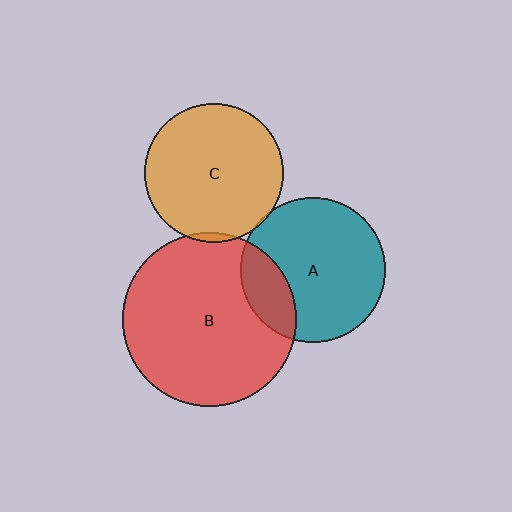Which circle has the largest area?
Circle B (red).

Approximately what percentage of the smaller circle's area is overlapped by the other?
Approximately 20%.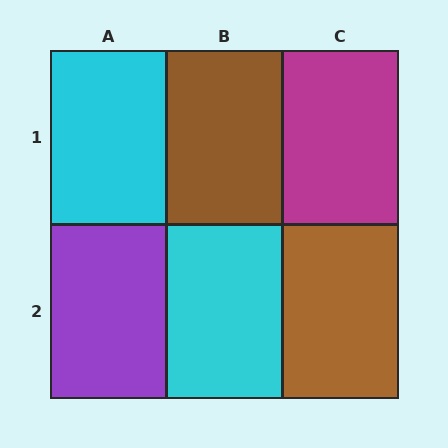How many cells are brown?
2 cells are brown.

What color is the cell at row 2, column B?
Cyan.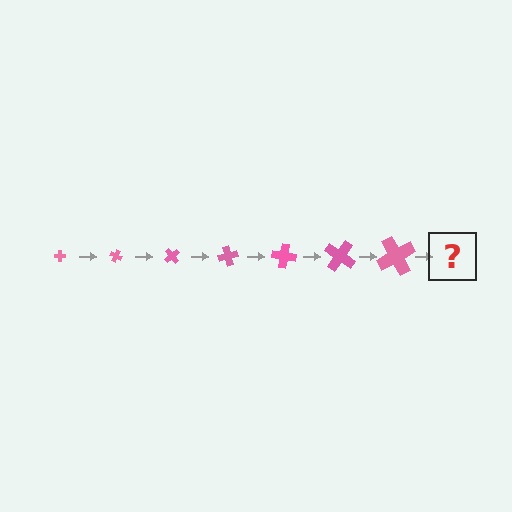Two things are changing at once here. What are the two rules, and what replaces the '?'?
The two rules are that the cross grows larger each step and it rotates 25 degrees each step. The '?' should be a cross, larger than the previous one and rotated 175 degrees from the start.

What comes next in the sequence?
The next element should be a cross, larger than the previous one and rotated 175 degrees from the start.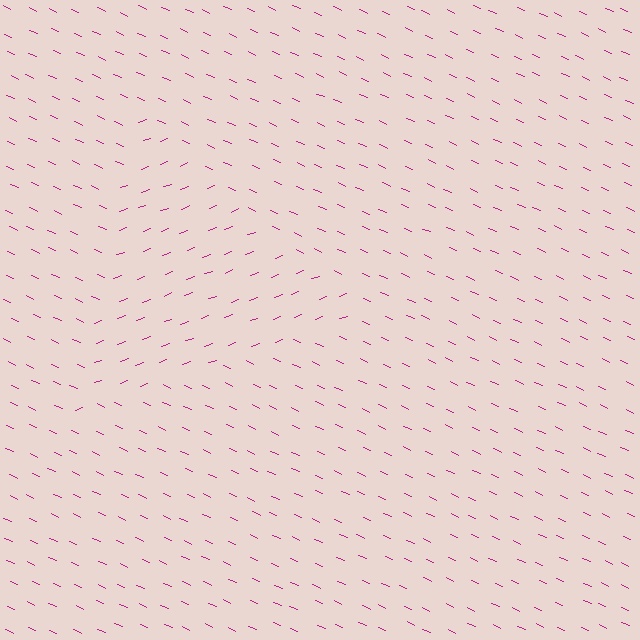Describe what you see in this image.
The image is filled with small magenta line segments. A triangle region in the image has lines oriented differently from the surrounding lines, creating a visible texture boundary.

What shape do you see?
I see a triangle.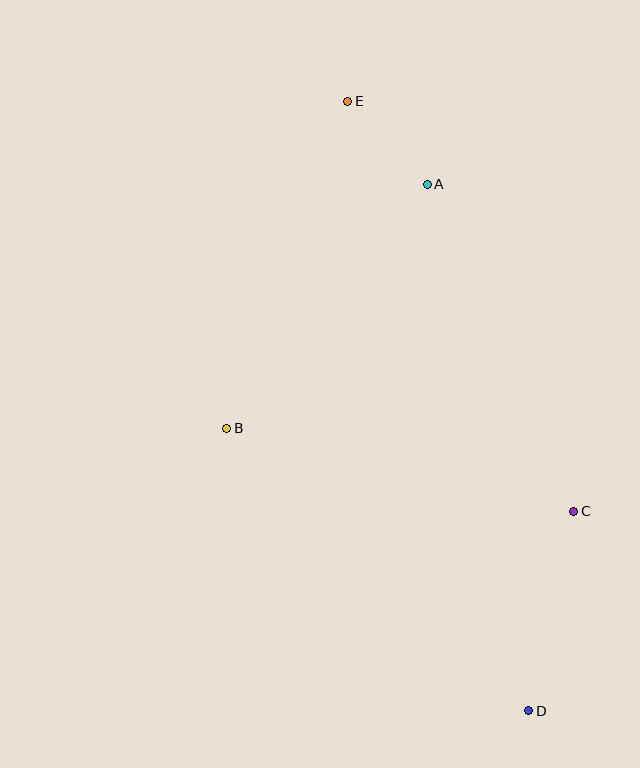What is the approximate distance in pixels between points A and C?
The distance between A and C is approximately 359 pixels.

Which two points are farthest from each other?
Points D and E are farthest from each other.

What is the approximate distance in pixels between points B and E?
The distance between B and E is approximately 348 pixels.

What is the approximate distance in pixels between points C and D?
The distance between C and D is approximately 204 pixels.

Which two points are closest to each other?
Points A and E are closest to each other.